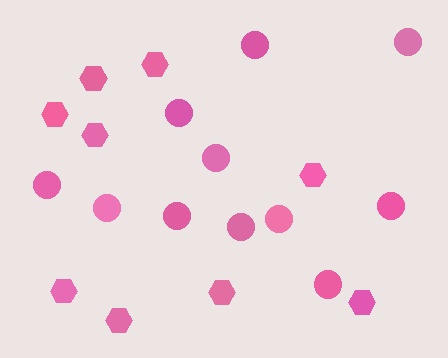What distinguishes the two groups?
There are 2 groups: one group of circles (11) and one group of hexagons (9).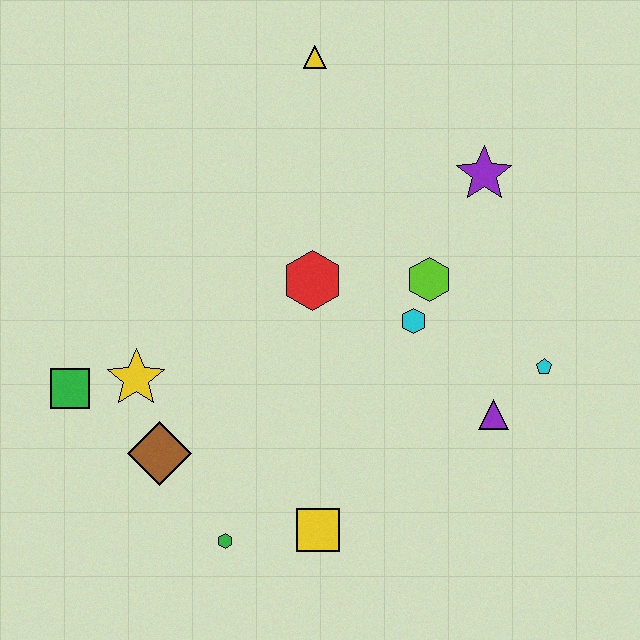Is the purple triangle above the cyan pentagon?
No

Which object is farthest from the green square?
The cyan pentagon is farthest from the green square.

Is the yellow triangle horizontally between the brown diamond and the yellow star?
No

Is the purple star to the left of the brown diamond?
No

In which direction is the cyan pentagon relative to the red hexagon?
The cyan pentagon is to the right of the red hexagon.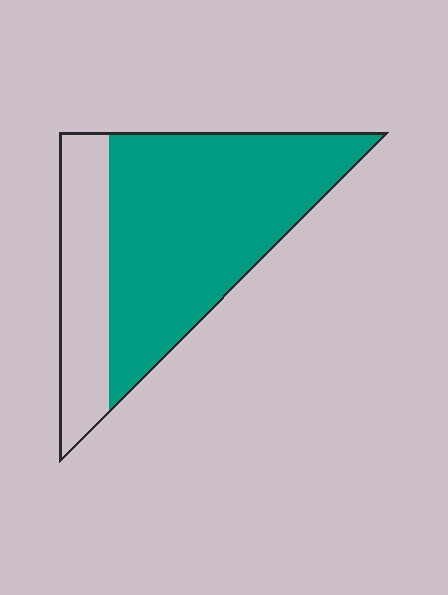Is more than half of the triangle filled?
Yes.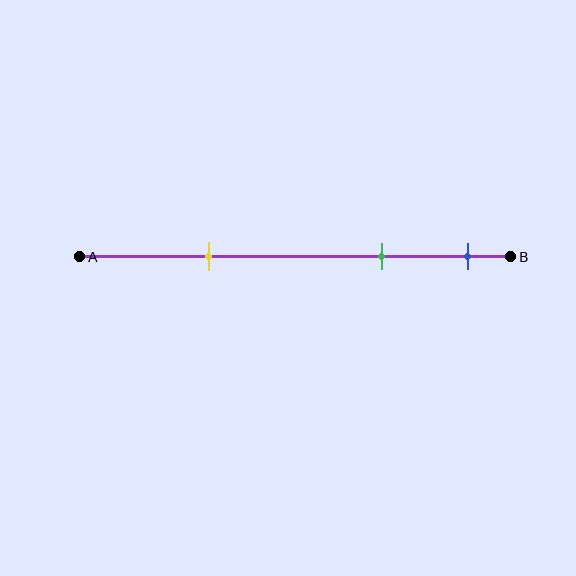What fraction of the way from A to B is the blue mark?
The blue mark is approximately 90% (0.9) of the way from A to B.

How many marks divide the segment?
There are 3 marks dividing the segment.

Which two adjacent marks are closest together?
The green and blue marks are the closest adjacent pair.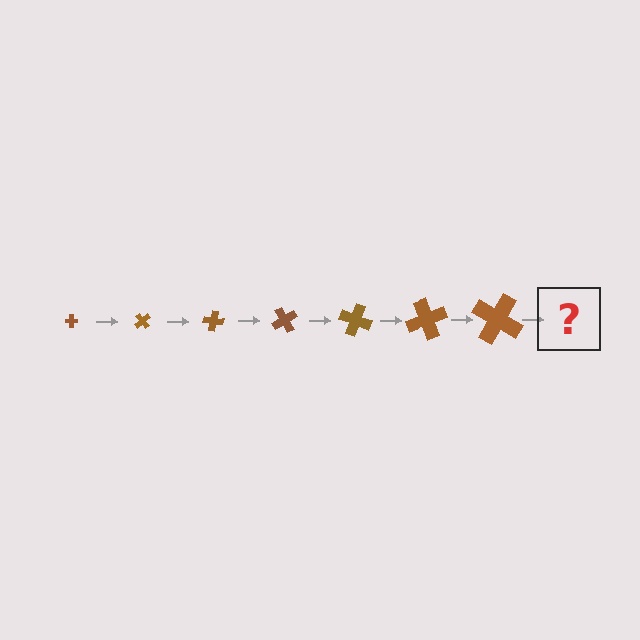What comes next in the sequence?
The next element should be a cross, larger than the previous one and rotated 350 degrees from the start.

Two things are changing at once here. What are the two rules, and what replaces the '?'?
The two rules are that the cross grows larger each step and it rotates 50 degrees each step. The '?' should be a cross, larger than the previous one and rotated 350 degrees from the start.